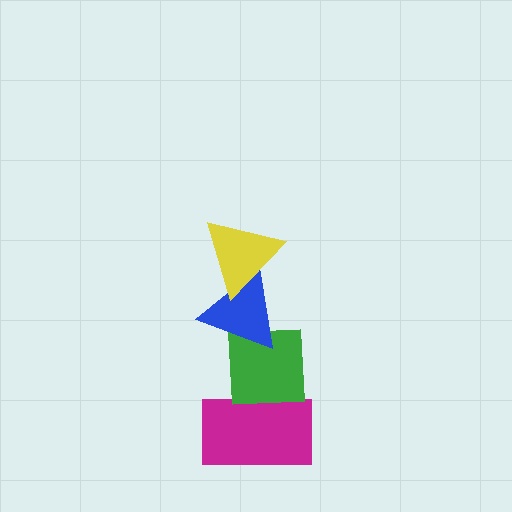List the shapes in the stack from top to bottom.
From top to bottom: the yellow triangle, the blue triangle, the green square, the magenta rectangle.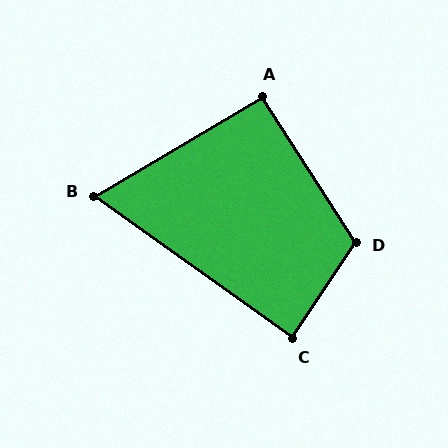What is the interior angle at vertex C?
Approximately 88 degrees (approximately right).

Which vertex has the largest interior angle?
D, at approximately 114 degrees.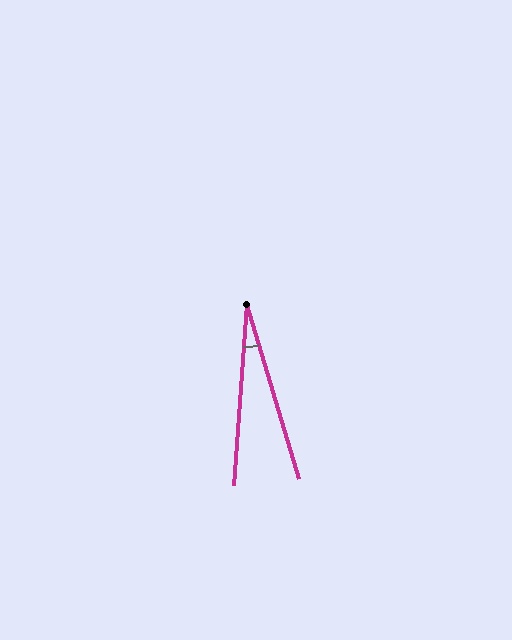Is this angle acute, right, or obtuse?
It is acute.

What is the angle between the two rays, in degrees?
Approximately 21 degrees.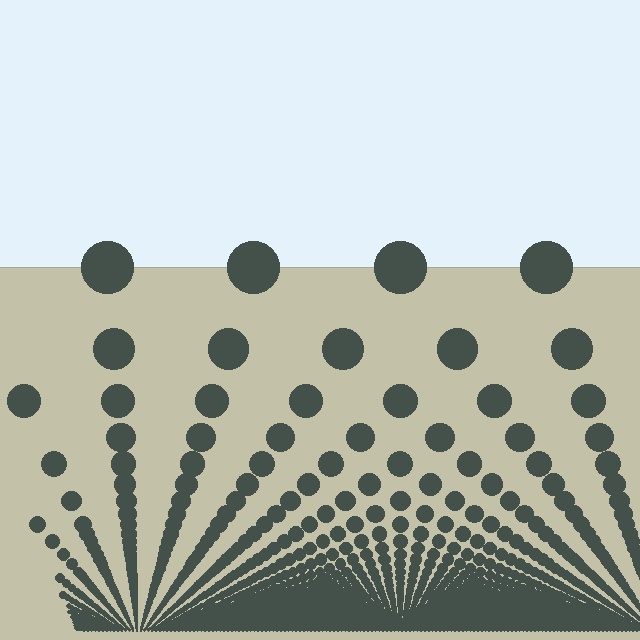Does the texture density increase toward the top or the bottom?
Density increases toward the bottom.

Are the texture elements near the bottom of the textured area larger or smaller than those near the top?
Smaller. The gradient is inverted — elements near the bottom are smaller and denser.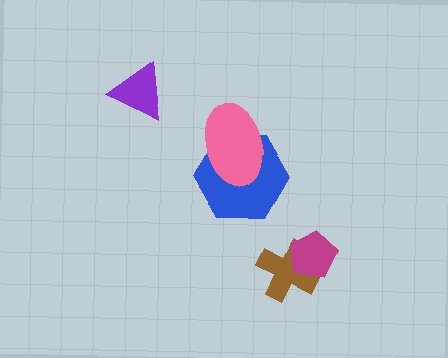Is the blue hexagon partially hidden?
Yes, it is partially covered by another shape.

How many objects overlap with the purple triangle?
0 objects overlap with the purple triangle.